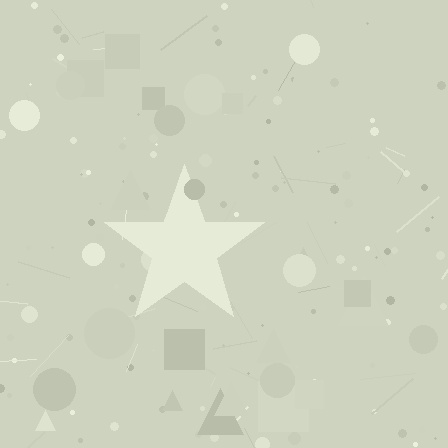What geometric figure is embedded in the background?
A star is embedded in the background.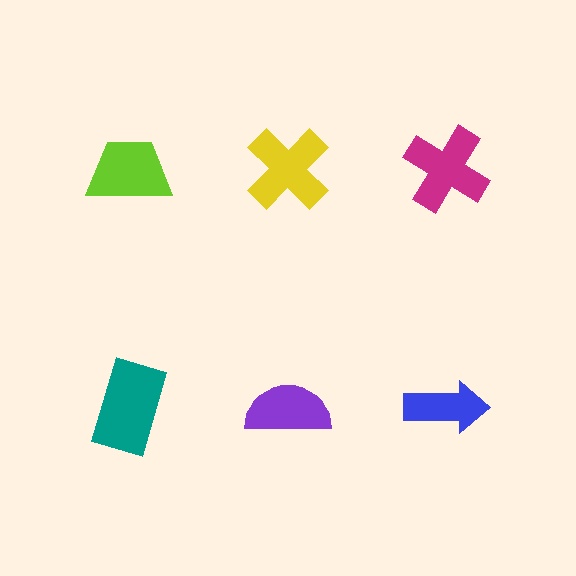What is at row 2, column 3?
A blue arrow.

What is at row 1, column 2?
A yellow cross.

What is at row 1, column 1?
A lime trapezoid.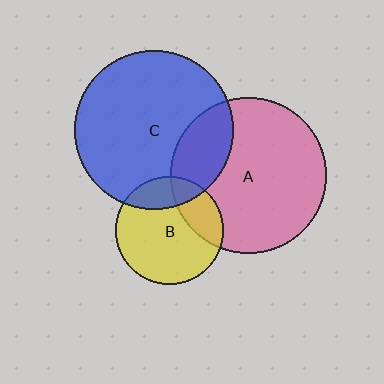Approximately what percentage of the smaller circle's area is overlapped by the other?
Approximately 20%.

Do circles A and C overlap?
Yes.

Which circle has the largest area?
Circle C (blue).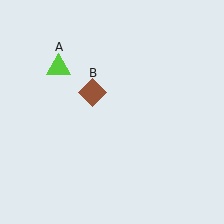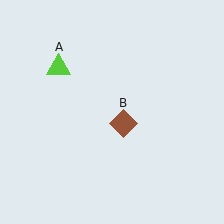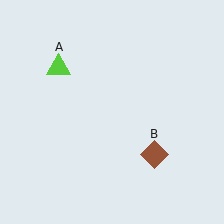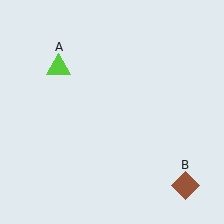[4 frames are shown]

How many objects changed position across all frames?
1 object changed position: brown diamond (object B).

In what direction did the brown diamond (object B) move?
The brown diamond (object B) moved down and to the right.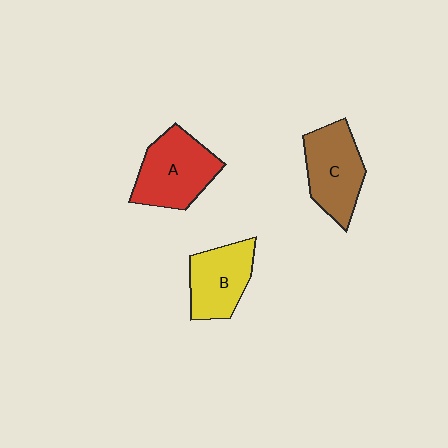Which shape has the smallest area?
Shape B (yellow).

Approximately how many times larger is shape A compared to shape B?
Approximately 1.2 times.